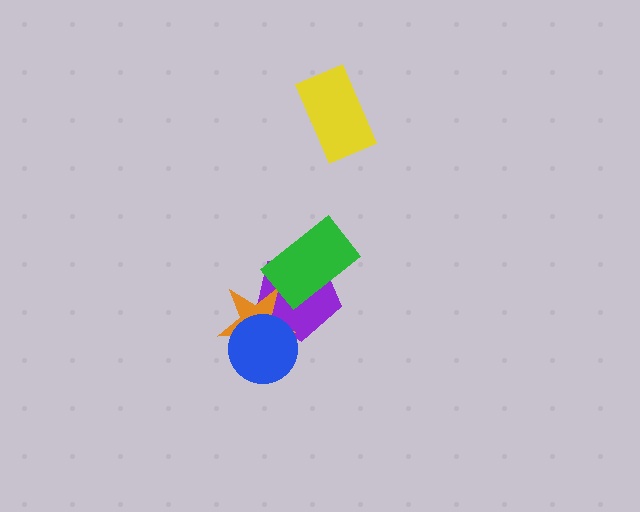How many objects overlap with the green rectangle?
1 object overlaps with the green rectangle.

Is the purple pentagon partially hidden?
Yes, it is partially covered by another shape.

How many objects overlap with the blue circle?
2 objects overlap with the blue circle.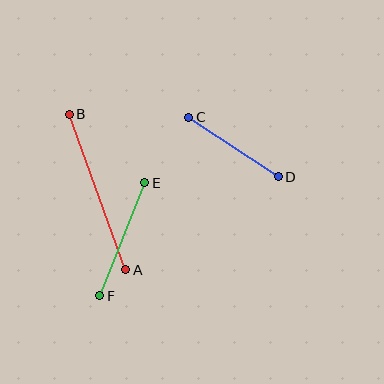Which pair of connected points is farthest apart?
Points A and B are farthest apart.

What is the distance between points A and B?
The distance is approximately 165 pixels.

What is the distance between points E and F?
The distance is approximately 122 pixels.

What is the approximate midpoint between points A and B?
The midpoint is at approximately (97, 192) pixels.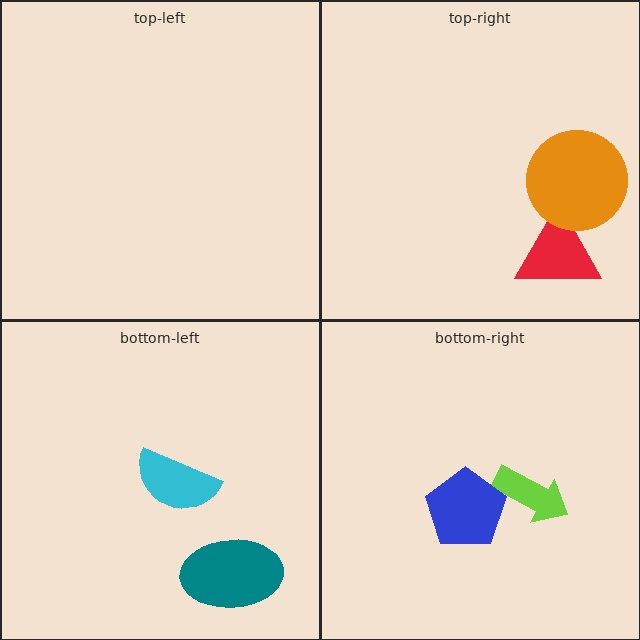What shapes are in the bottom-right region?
The lime arrow, the blue pentagon.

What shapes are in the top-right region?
The red triangle, the orange circle.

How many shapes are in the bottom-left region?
2.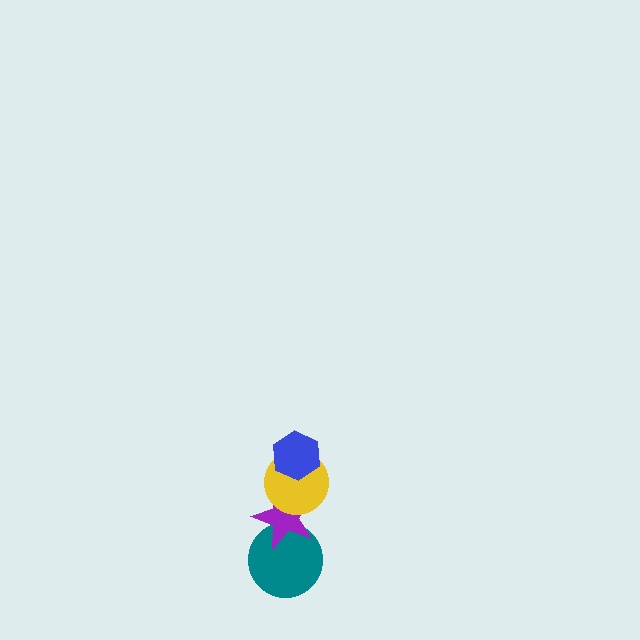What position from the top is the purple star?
The purple star is 3rd from the top.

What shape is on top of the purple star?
The yellow circle is on top of the purple star.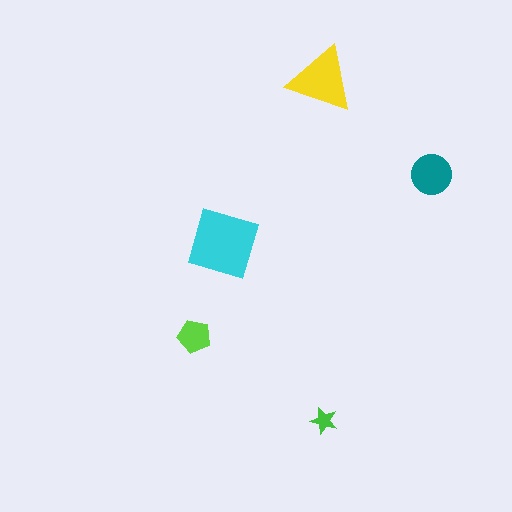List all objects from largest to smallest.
The cyan diamond, the yellow triangle, the teal circle, the lime pentagon, the green star.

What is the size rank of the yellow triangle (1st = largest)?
2nd.